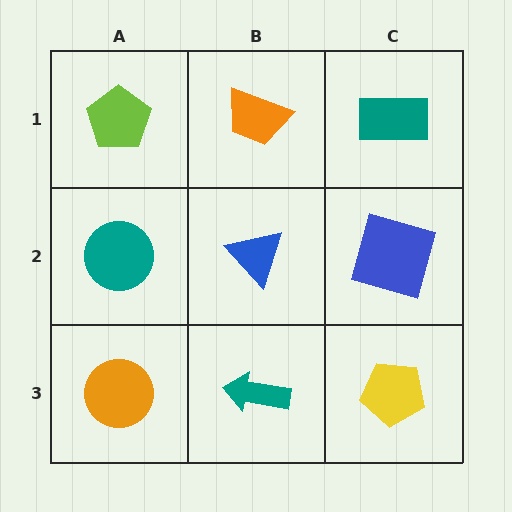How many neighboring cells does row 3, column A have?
2.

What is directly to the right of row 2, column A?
A blue triangle.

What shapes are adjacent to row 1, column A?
A teal circle (row 2, column A), an orange trapezoid (row 1, column B).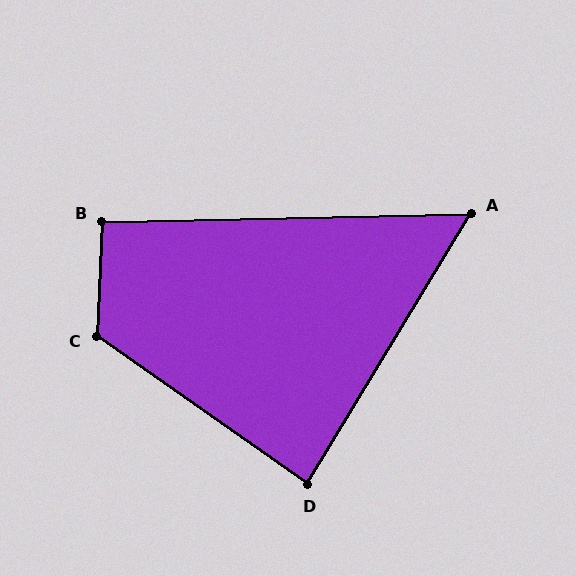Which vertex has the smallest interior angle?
A, at approximately 58 degrees.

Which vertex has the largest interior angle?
C, at approximately 122 degrees.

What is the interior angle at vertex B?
Approximately 94 degrees (approximately right).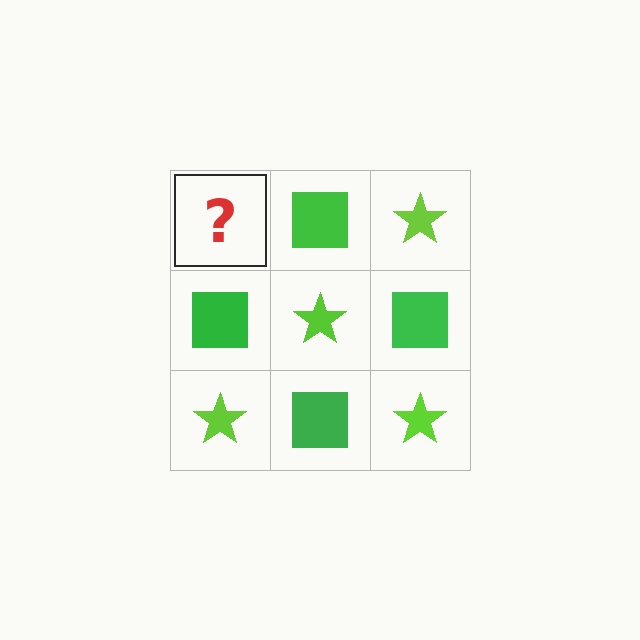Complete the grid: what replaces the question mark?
The question mark should be replaced with a lime star.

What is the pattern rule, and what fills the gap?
The rule is that it alternates lime star and green square in a checkerboard pattern. The gap should be filled with a lime star.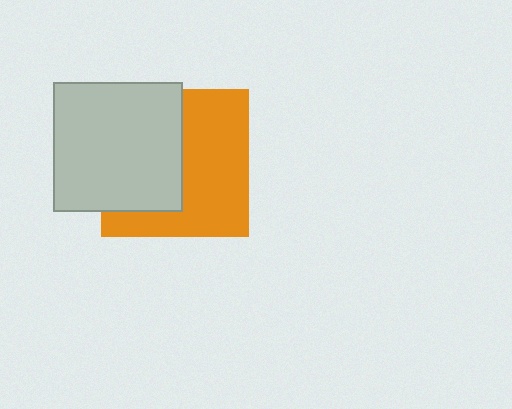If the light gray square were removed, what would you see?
You would see the complete orange square.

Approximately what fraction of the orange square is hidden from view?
Roughly 46% of the orange square is hidden behind the light gray square.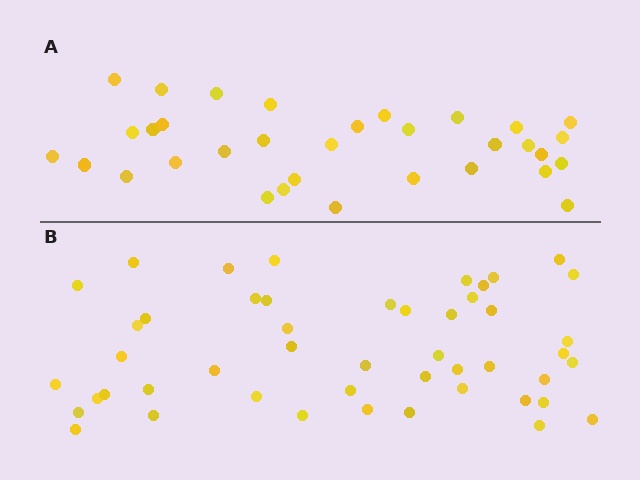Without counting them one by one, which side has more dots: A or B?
Region B (the bottom region) has more dots.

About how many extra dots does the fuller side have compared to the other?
Region B has approximately 15 more dots than region A.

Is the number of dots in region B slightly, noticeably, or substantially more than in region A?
Region B has substantially more. The ratio is roughly 1.5 to 1.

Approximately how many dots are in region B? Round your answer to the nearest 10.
About 50 dots. (The exact count is 48, which rounds to 50.)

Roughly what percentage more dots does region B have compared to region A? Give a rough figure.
About 45% more.